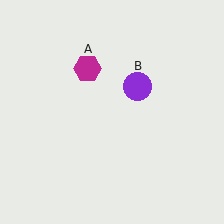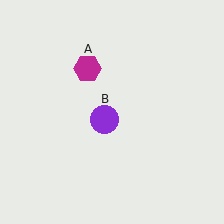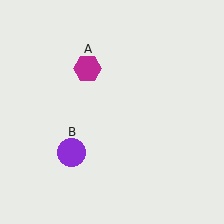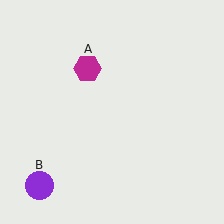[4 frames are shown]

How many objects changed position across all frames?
1 object changed position: purple circle (object B).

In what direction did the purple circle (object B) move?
The purple circle (object B) moved down and to the left.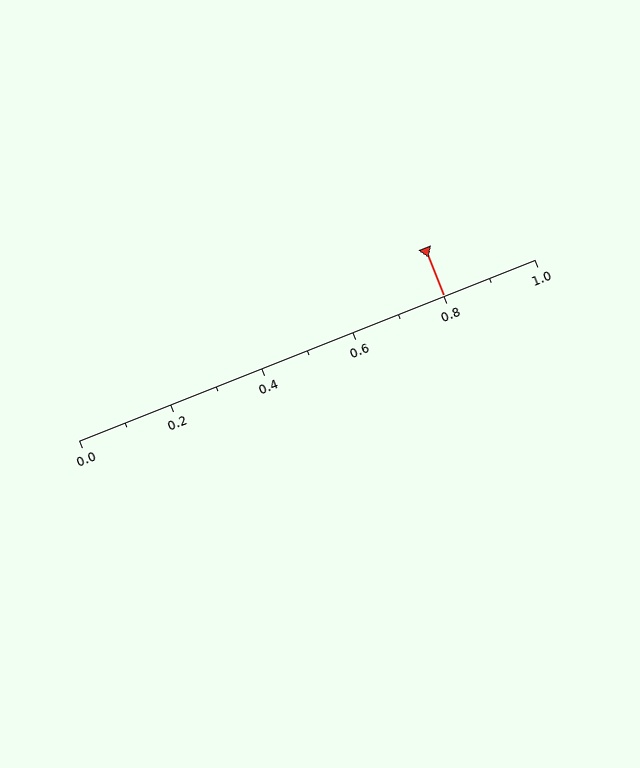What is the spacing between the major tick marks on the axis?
The major ticks are spaced 0.2 apart.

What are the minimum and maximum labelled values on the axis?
The axis runs from 0.0 to 1.0.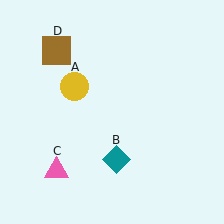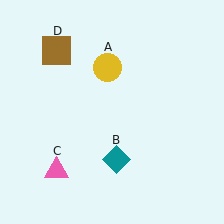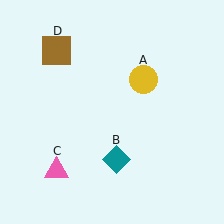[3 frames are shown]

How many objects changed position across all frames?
1 object changed position: yellow circle (object A).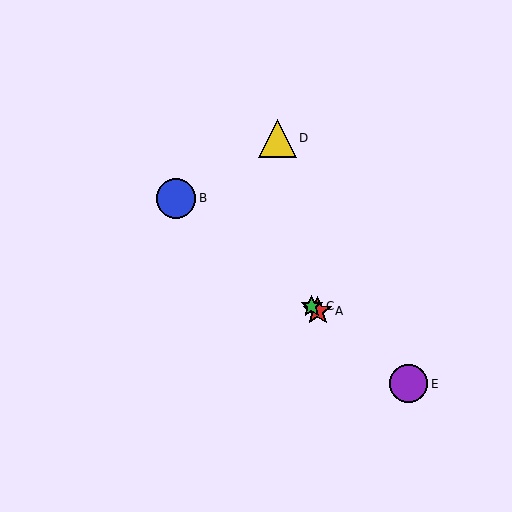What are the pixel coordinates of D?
Object D is at (278, 138).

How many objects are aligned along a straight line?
4 objects (A, B, C, E) are aligned along a straight line.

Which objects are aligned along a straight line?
Objects A, B, C, E are aligned along a straight line.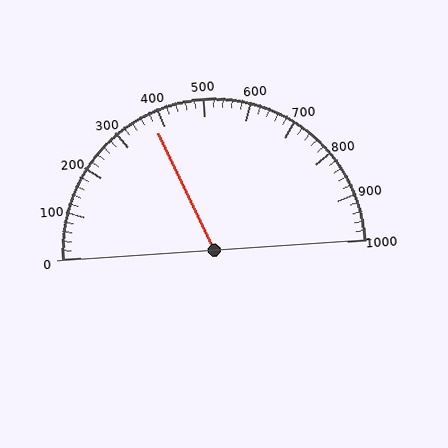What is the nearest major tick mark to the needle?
The nearest major tick mark is 400.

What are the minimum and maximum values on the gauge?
The gauge ranges from 0 to 1000.